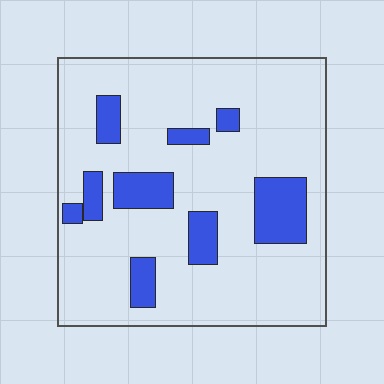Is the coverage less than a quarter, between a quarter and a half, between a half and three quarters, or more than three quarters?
Less than a quarter.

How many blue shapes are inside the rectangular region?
9.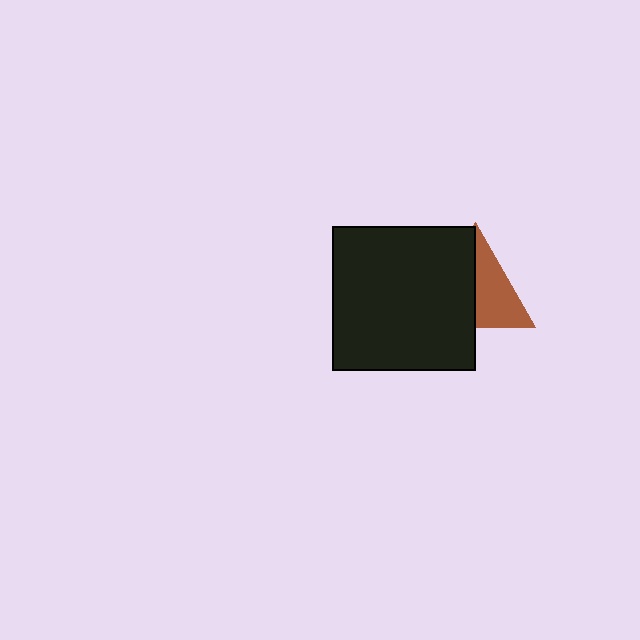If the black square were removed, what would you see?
You would see the complete brown triangle.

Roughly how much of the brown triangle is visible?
About half of it is visible (roughly 50%).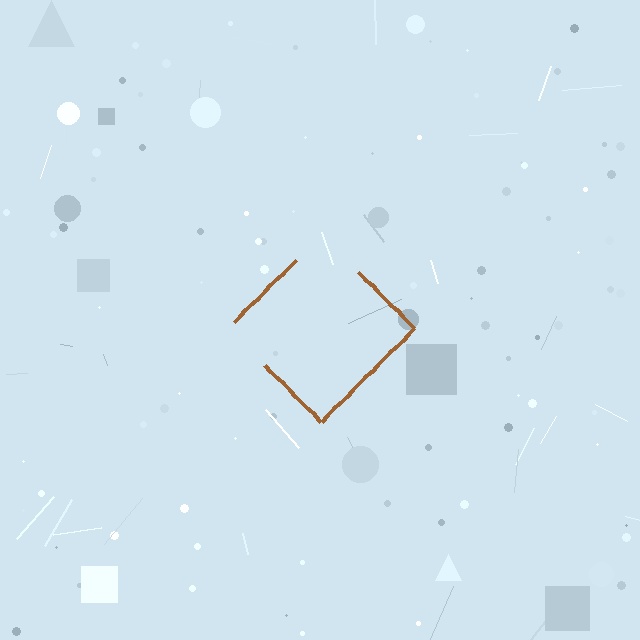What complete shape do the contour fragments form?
The contour fragments form a diamond.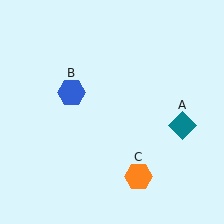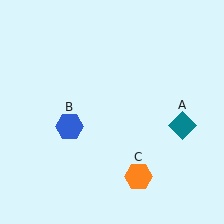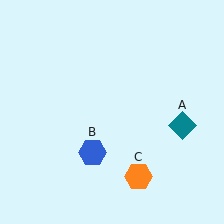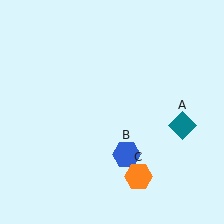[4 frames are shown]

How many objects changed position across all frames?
1 object changed position: blue hexagon (object B).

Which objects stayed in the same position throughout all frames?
Teal diamond (object A) and orange hexagon (object C) remained stationary.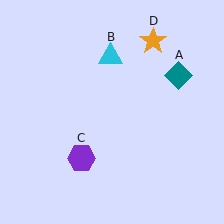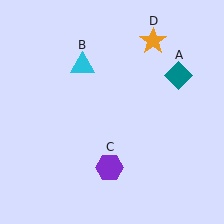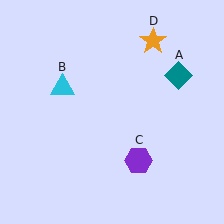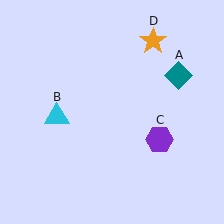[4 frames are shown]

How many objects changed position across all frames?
2 objects changed position: cyan triangle (object B), purple hexagon (object C).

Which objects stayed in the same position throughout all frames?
Teal diamond (object A) and orange star (object D) remained stationary.